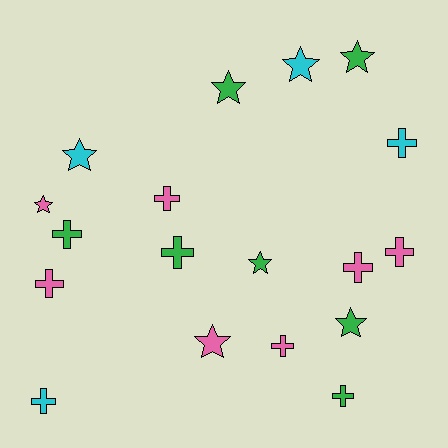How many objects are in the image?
There are 18 objects.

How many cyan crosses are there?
There are 2 cyan crosses.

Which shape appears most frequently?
Cross, with 10 objects.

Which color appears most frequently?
Pink, with 7 objects.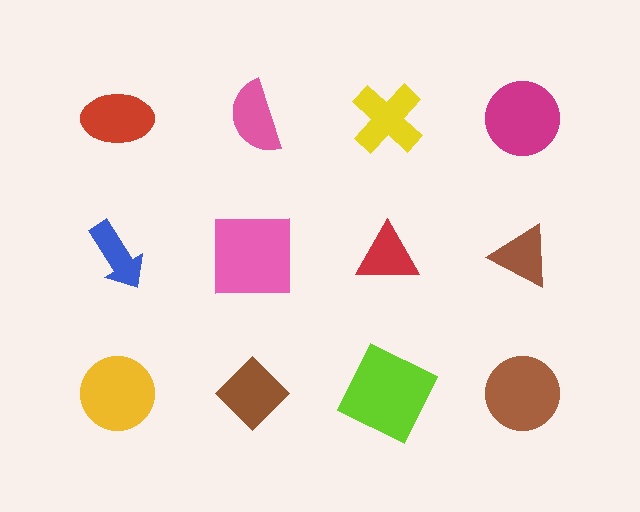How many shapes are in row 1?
4 shapes.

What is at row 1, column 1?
A red ellipse.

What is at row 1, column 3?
A yellow cross.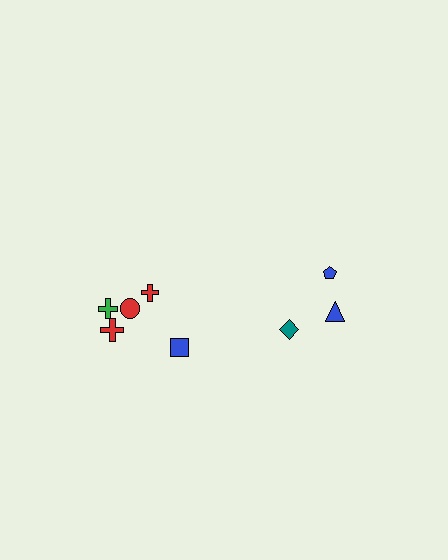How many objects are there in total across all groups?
There are 8 objects.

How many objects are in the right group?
There are 3 objects.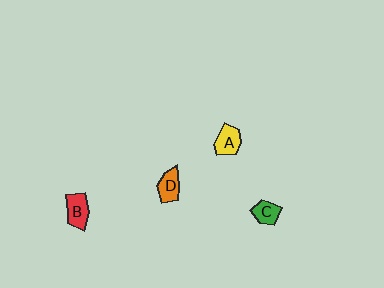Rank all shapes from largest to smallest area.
From largest to smallest: B (red), A (yellow), D (orange), C (green).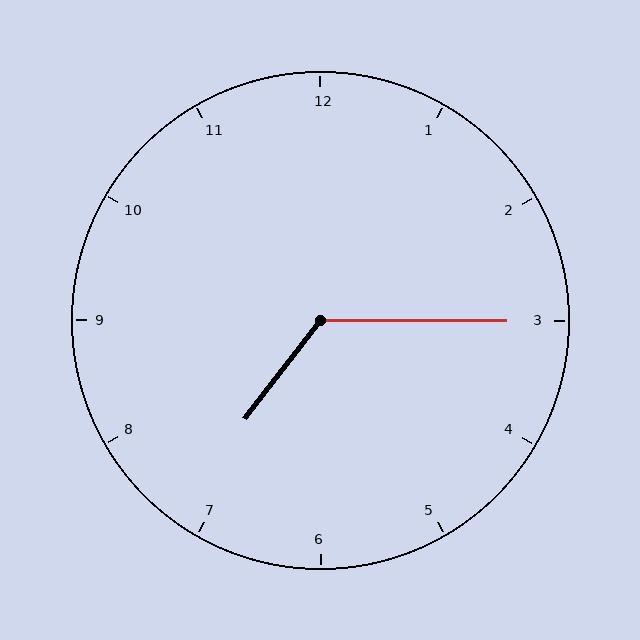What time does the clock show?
7:15.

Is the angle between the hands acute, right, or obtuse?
It is obtuse.